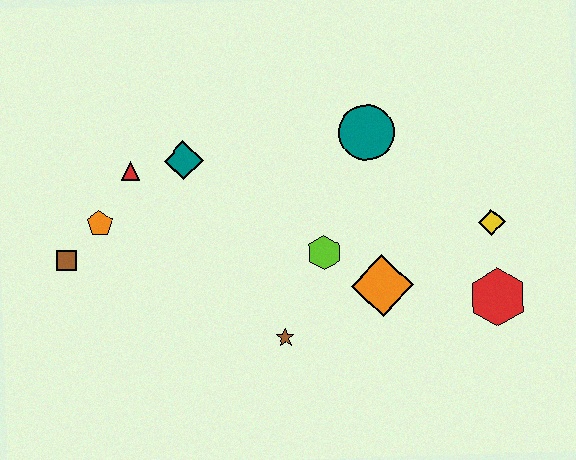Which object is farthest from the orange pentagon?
The red hexagon is farthest from the orange pentagon.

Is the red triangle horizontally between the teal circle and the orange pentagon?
Yes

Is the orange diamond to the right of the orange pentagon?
Yes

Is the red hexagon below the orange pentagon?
Yes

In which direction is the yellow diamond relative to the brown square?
The yellow diamond is to the right of the brown square.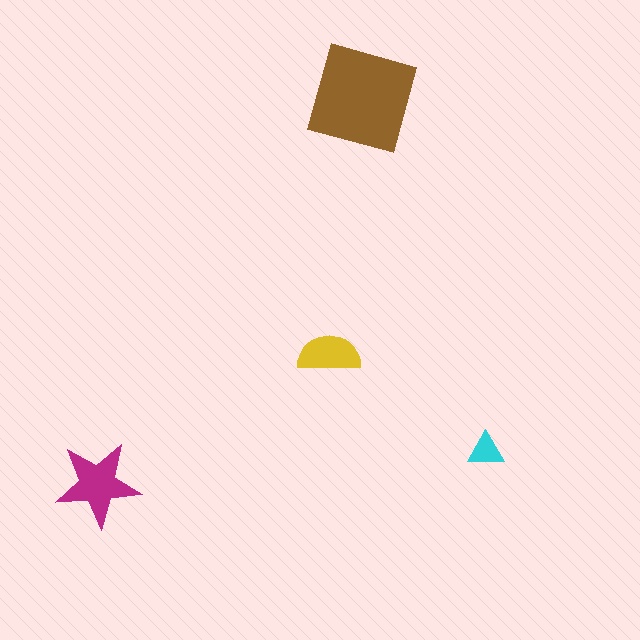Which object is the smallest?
The cyan triangle.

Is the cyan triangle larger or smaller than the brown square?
Smaller.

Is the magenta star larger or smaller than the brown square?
Smaller.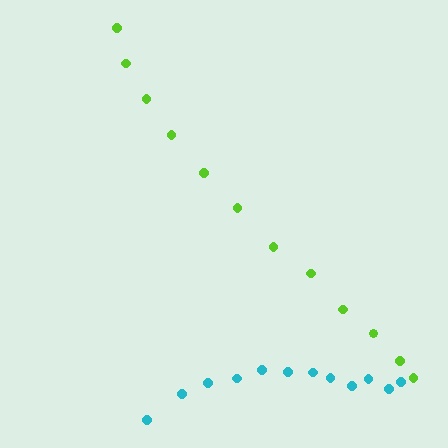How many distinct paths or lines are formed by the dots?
There are 2 distinct paths.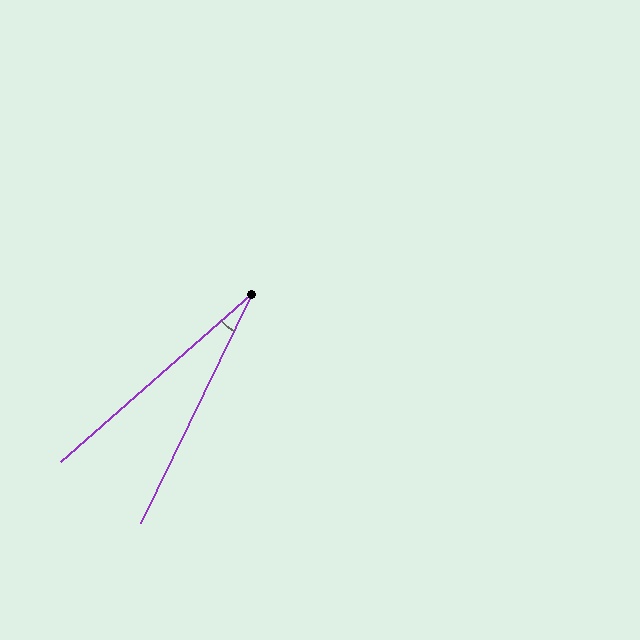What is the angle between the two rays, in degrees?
Approximately 23 degrees.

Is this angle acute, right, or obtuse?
It is acute.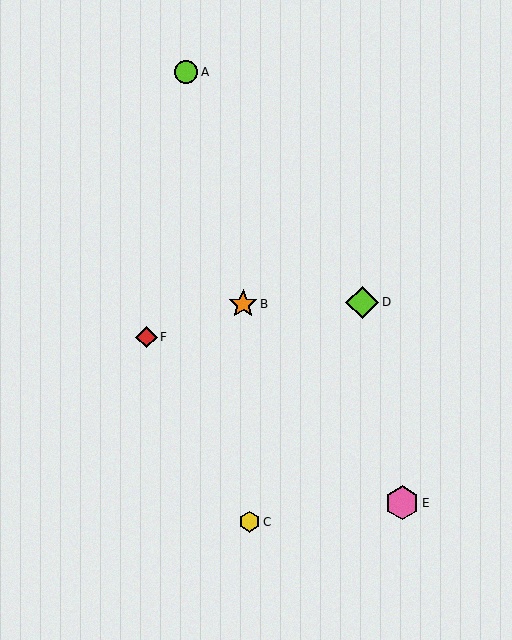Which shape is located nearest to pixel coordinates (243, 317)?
The orange star (labeled B) at (243, 304) is nearest to that location.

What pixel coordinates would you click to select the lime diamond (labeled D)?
Click at (362, 302) to select the lime diamond D.